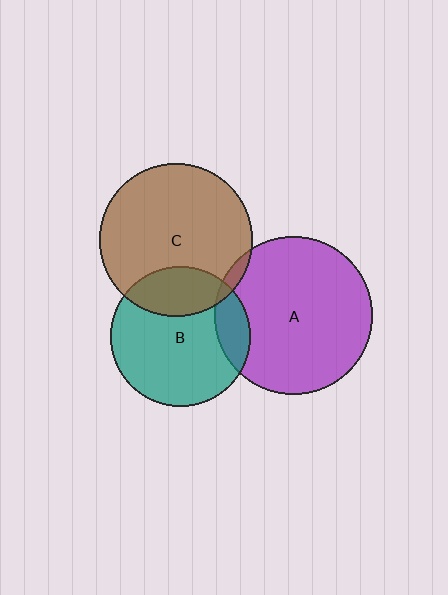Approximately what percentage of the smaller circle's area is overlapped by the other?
Approximately 25%.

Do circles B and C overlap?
Yes.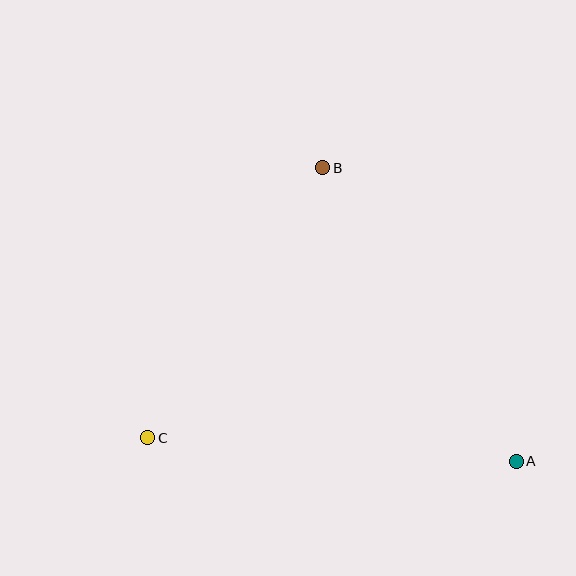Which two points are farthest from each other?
Points A and C are farthest from each other.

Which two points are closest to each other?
Points B and C are closest to each other.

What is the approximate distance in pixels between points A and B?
The distance between A and B is approximately 352 pixels.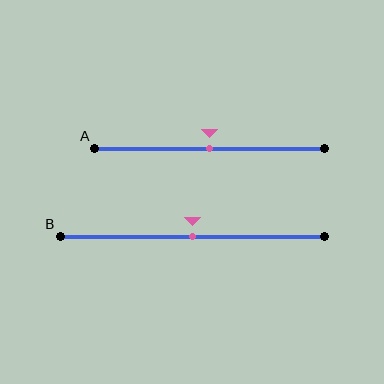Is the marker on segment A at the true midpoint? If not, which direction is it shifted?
Yes, the marker on segment A is at the true midpoint.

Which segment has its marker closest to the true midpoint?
Segment A has its marker closest to the true midpoint.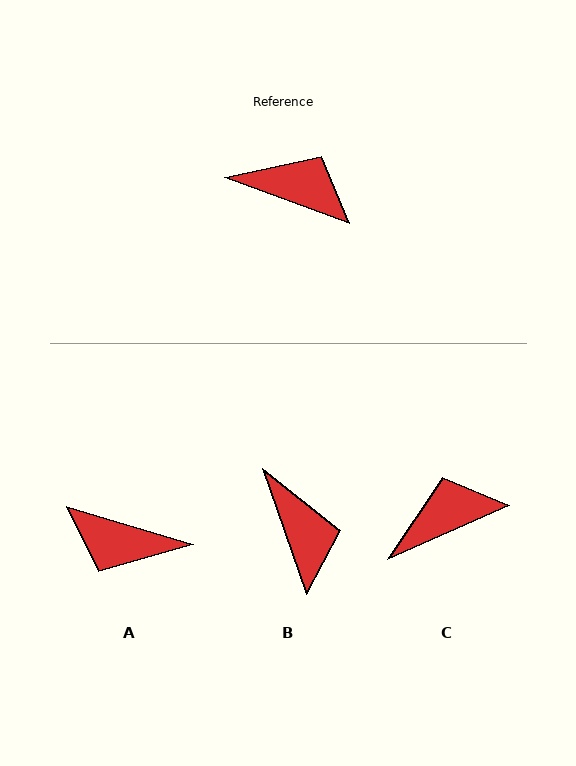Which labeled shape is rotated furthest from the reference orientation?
A, about 177 degrees away.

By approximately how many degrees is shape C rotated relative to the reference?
Approximately 44 degrees counter-clockwise.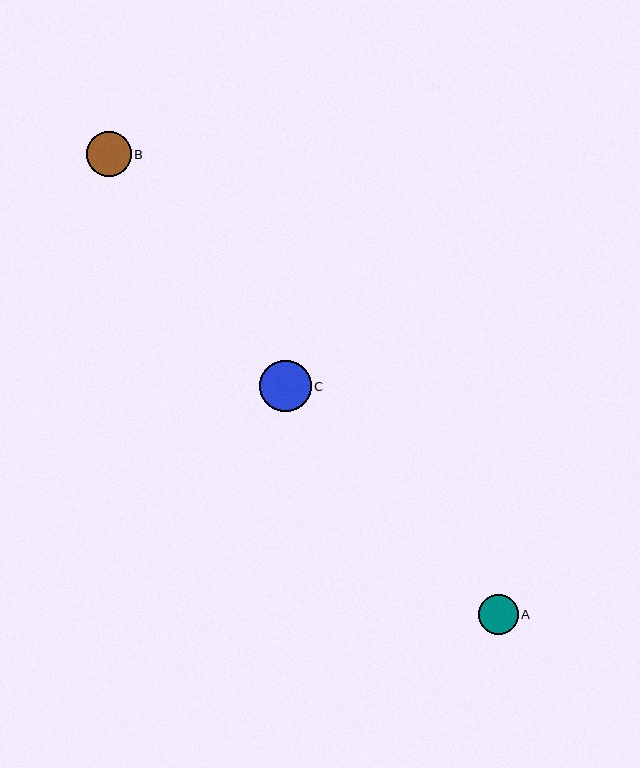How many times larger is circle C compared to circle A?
Circle C is approximately 1.3 times the size of circle A.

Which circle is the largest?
Circle C is the largest with a size of approximately 52 pixels.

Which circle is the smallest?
Circle A is the smallest with a size of approximately 40 pixels.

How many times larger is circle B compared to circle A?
Circle B is approximately 1.1 times the size of circle A.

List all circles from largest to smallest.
From largest to smallest: C, B, A.